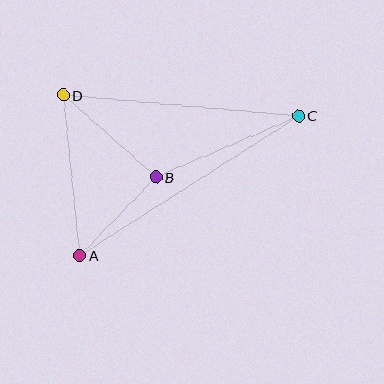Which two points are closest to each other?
Points A and B are closest to each other.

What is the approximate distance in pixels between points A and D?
The distance between A and D is approximately 161 pixels.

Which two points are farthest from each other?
Points A and C are farthest from each other.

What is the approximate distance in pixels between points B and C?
The distance between B and C is approximately 156 pixels.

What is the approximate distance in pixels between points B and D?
The distance between B and D is approximately 124 pixels.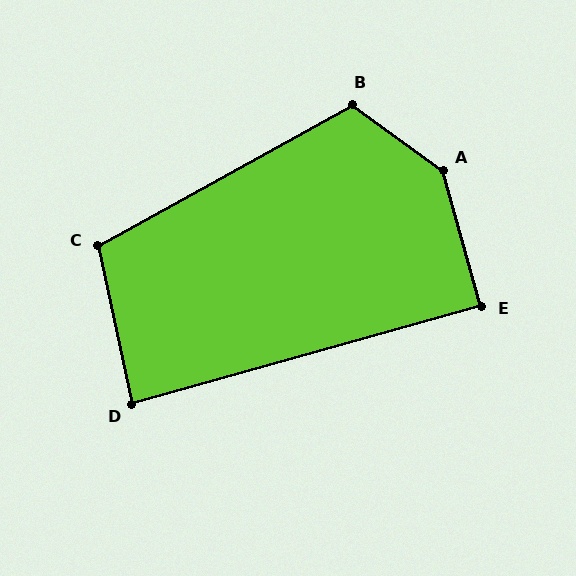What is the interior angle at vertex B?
Approximately 115 degrees (obtuse).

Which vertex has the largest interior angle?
A, at approximately 142 degrees.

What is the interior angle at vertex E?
Approximately 90 degrees (approximately right).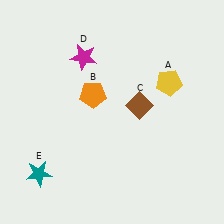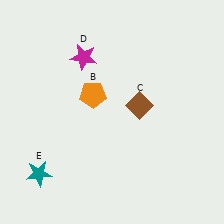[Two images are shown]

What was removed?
The yellow pentagon (A) was removed in Image 2.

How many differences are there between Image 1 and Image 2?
There is 1 difference between the two images.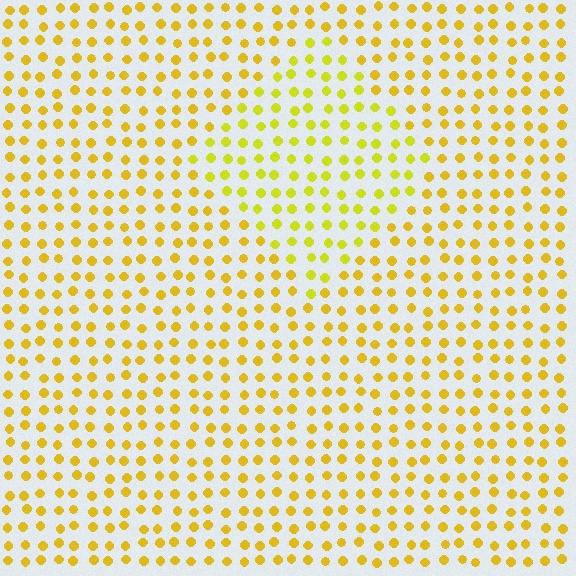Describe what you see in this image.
The image is filled with small yellow elements in a uniform arrangement. A diamond-shaped region is visible where the elements are tinted to a slightly different hue, forming a subtle color boundary.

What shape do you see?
I see a diamond.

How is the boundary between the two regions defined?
The boundary is defined purely by a slight shift in hue (about 18 degrees). Spacing, size, and orientation are identical on both sides.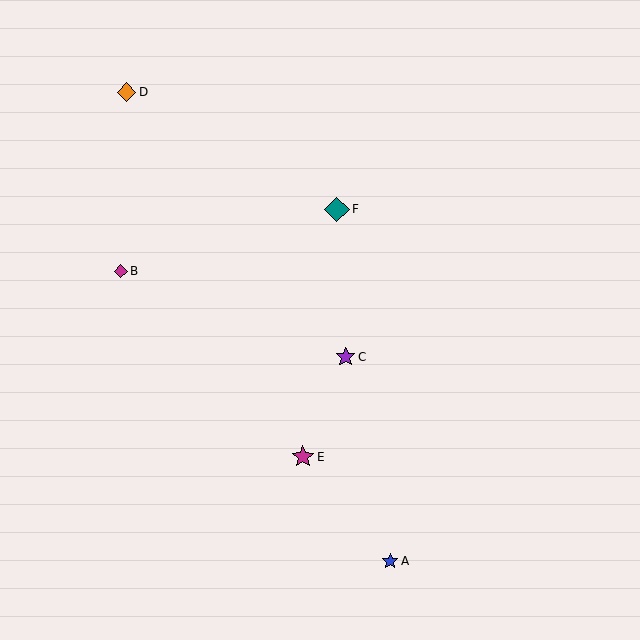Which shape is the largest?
The teal diamond (labeled F) is the largest.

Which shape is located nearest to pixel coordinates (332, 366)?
The purple star (labeled C) at (346, 357) is nearest to that location.